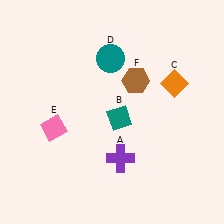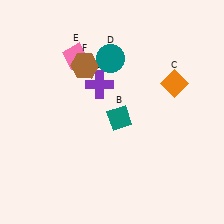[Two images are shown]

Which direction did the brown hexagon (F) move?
The brown hexagon (F) moved left.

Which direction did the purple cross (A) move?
The purple cross (A) moved up.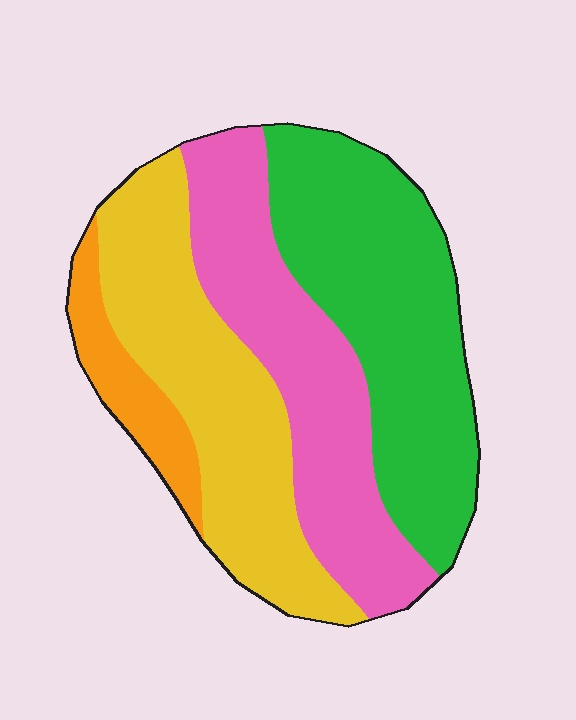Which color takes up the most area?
Green, at roughly 35%.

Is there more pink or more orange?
Pink.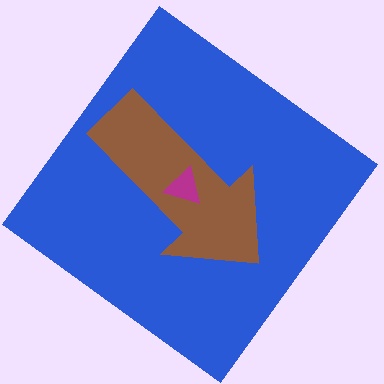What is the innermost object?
The magenta triangle.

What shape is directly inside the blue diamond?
The brown arrow.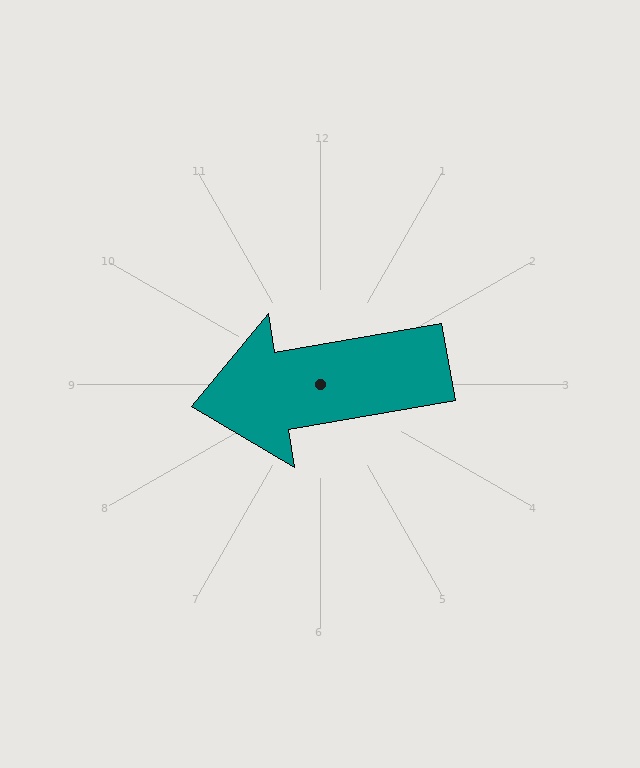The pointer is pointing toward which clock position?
Roughly 9 o'clock.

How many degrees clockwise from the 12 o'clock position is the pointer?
Approximately 260 degrees.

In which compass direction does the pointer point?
West.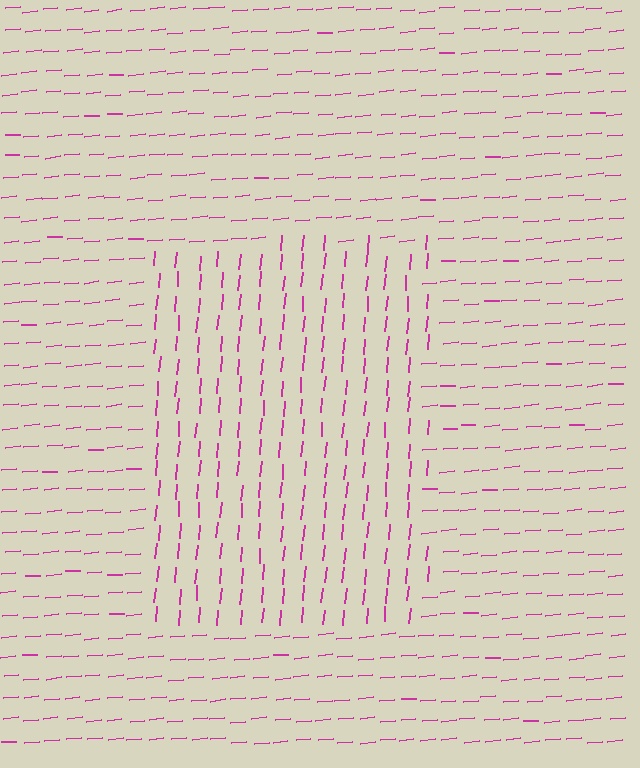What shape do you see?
I see a rectangle.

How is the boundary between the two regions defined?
The boundary is defined purely by a change in line orientation (approximately 80 degrees difference). All lines are the same color and thickness.